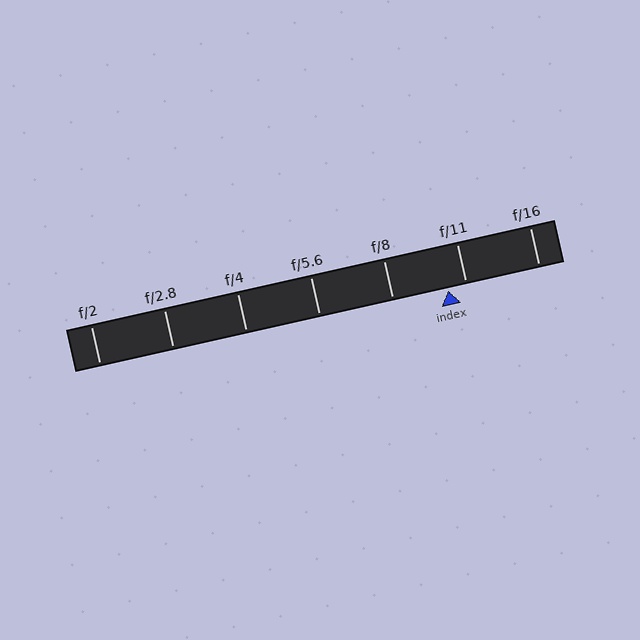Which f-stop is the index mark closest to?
The index mark is closest to f/11.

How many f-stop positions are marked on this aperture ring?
There are 7 f-stop positions marked.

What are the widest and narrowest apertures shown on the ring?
The widest aperture shown is f/2 and the narrowest is f/16.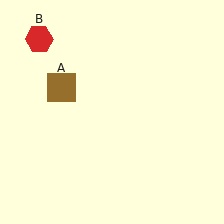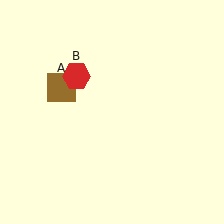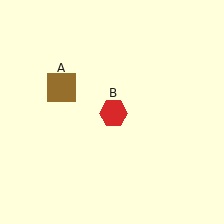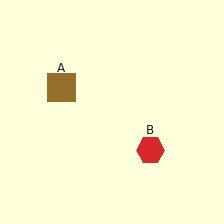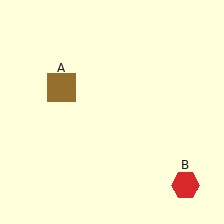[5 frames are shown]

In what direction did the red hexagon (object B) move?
The red hexagon (object B) moved down and to the right.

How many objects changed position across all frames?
1 object changed position: red hexagon (object B).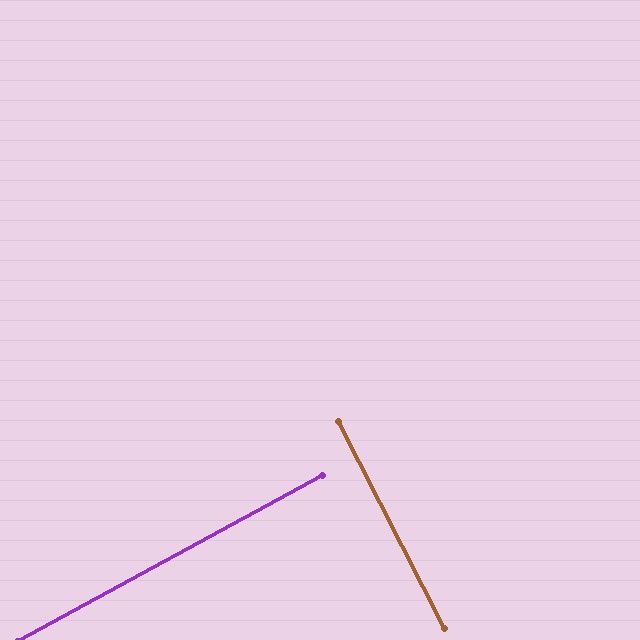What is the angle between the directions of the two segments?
Approximately 89 degrees.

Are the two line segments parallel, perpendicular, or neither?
Perpendicular — they meet at approximately 89°.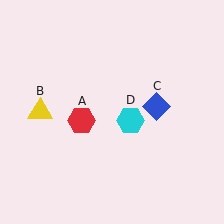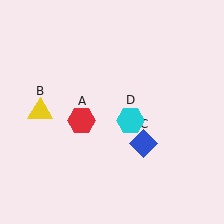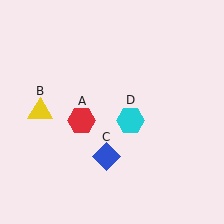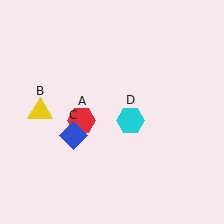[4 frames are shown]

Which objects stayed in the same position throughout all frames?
Red hexagon (object A) and yellow triangle (object B) and cyan hexagon (object D) remained stationary.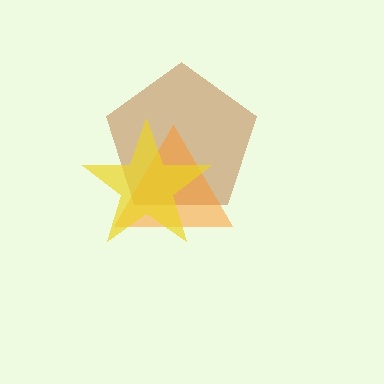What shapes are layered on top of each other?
The layered shapes are: a brown pentagon, an orange triangle, a yellow star.